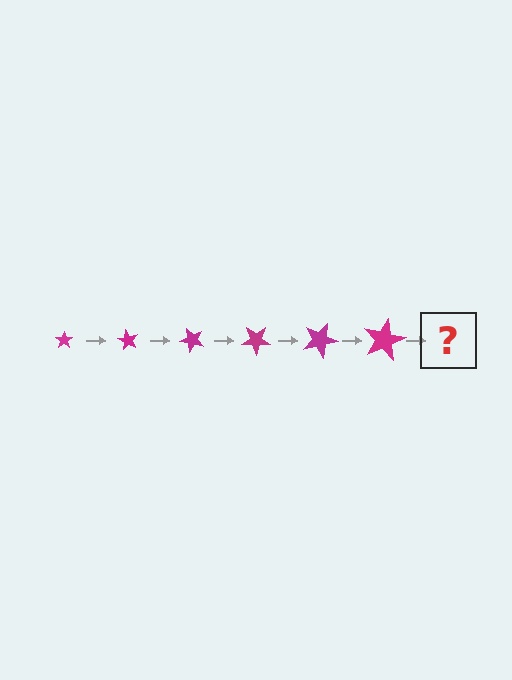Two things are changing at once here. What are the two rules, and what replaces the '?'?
The two rules are that the star grows larger each step and it rotates 60 degrees each step. The '?' should be a star, larger than the previous one and rotated 360 degrees from the start.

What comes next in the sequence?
The next element should be a star, larger than the previous one and rotated 360 degrees from the start.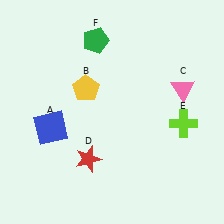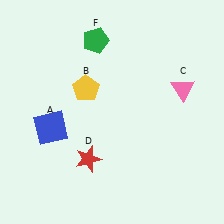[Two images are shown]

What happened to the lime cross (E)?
The lime cross (E) was removed in Image 2. It was in the bottom-right area of Image 1.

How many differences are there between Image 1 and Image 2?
There is 1 difference between the two images.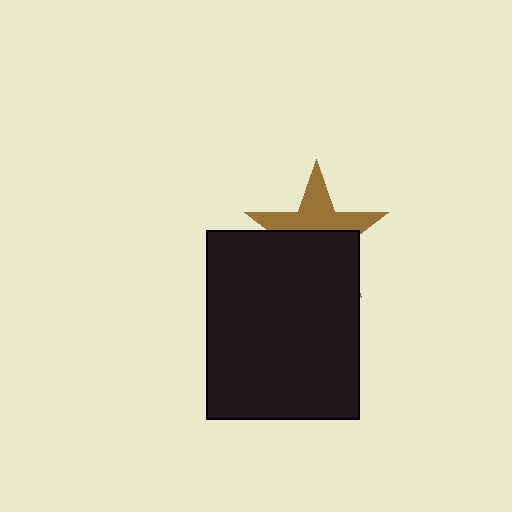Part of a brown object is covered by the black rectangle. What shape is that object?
It is a star.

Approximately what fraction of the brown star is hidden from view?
Roughly 54% of the brown star is hidden behind the black rectangle.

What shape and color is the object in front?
The object in front is a black rectangle.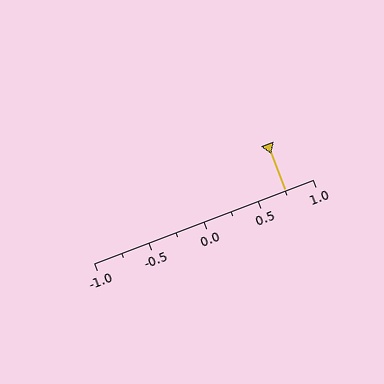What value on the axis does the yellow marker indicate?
The marker indicates approximately 0.75.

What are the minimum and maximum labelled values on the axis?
The axis runs from -1.0 to 1.0.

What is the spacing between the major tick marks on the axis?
The major ticks are spaced 0.5 apart.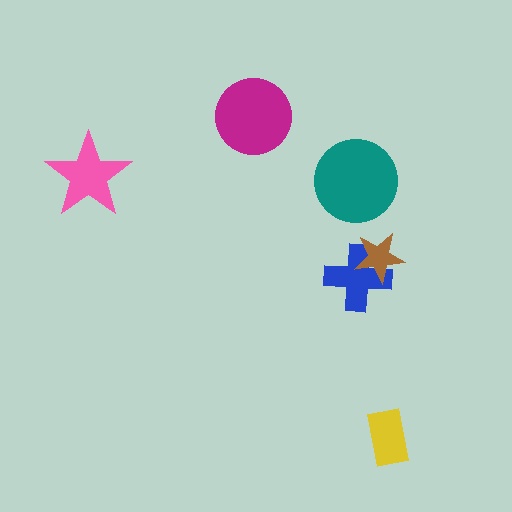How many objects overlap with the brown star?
1 object overlaps with the brown star.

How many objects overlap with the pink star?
0 objects overlap with the pink star.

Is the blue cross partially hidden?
Yes, it is partially covered by another shape.